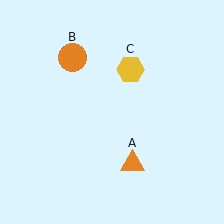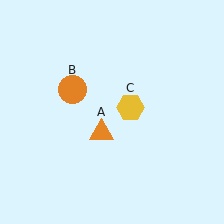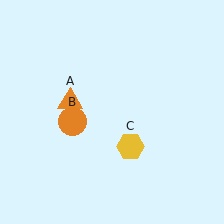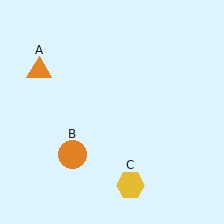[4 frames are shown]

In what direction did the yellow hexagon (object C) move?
The yellow hexagon (object C) moved down.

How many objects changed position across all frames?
3 objects changed position: orange triangle (object A), orange circle (object B), yellow hexagon (object C).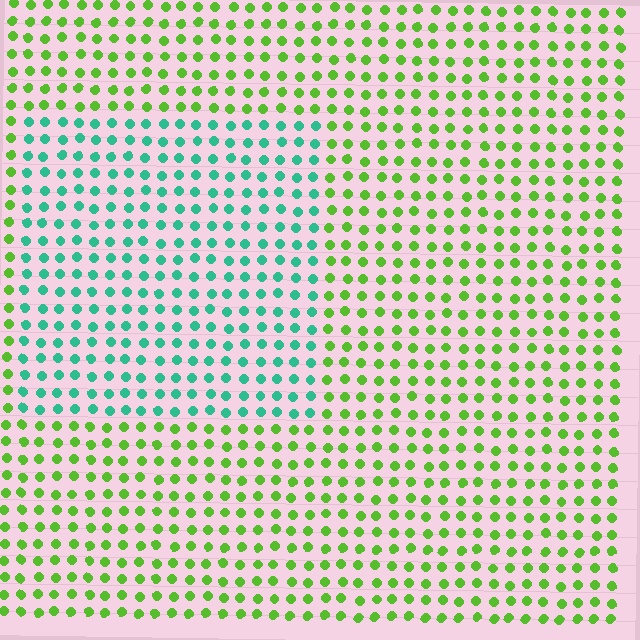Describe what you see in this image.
The image is filled with small lime elements in a uniform arrangement. A rectangle-shaped region is visible where the elements are tinted to a slightly different hue, forming a subtle color boundary.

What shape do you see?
I see a rectangle.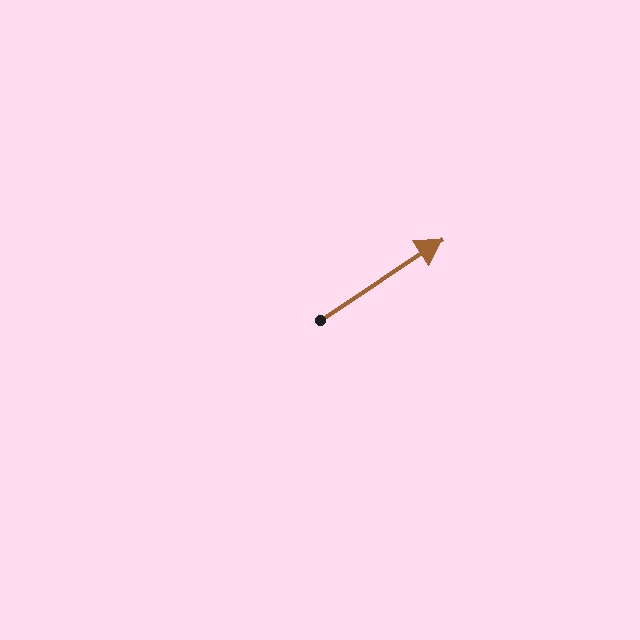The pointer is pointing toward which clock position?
Roughly 2 o'clock.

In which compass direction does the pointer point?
Northeast.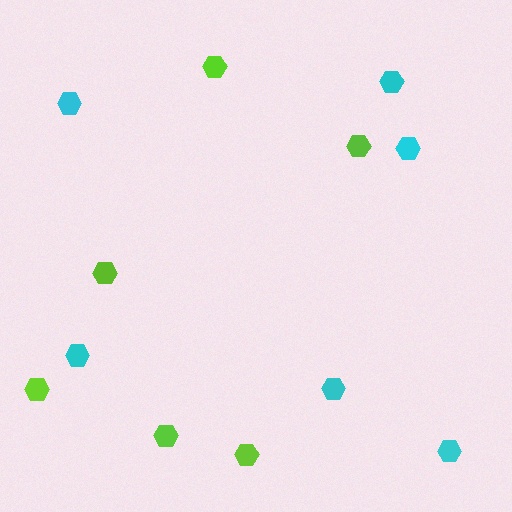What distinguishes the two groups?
There are 2 groups: one group of cyan hexagons (6) and one group of lime hexagons (6).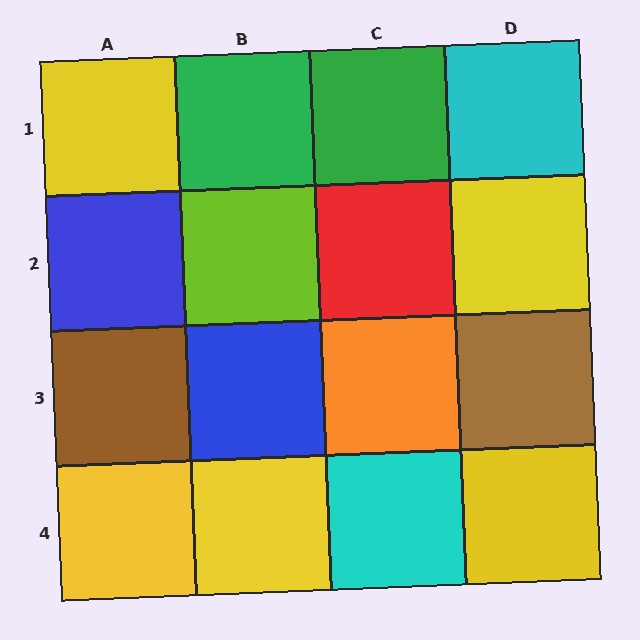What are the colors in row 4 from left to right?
Yellow, yellow, cyan, yellow.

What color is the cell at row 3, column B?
Blue.